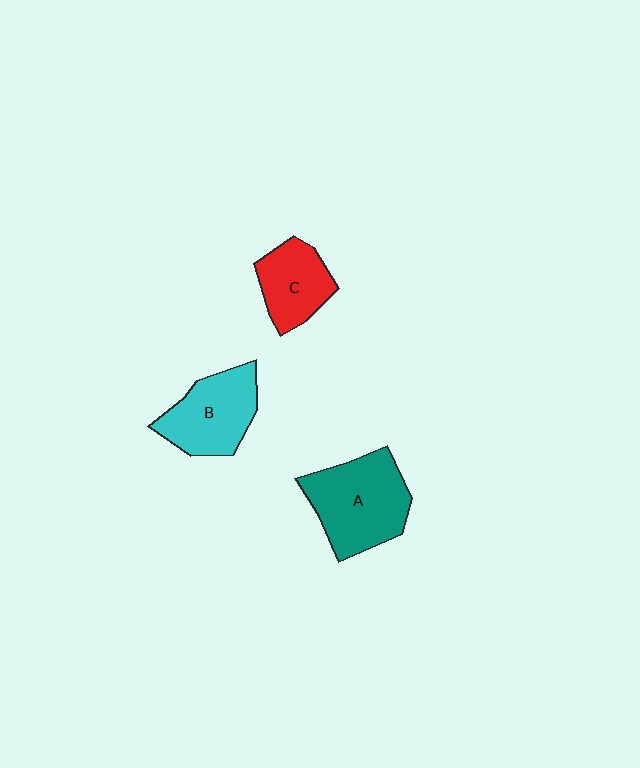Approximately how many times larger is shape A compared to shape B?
Approximately 1.3 times.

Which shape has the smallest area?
Shape C (red).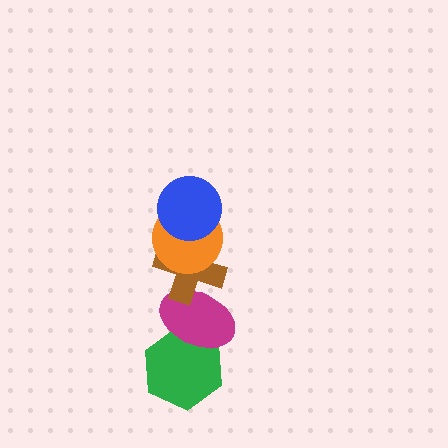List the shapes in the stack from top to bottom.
From top to bottom: the blue circle, the orange circle, the brown cross, the magenta ellipse, the green hexagon.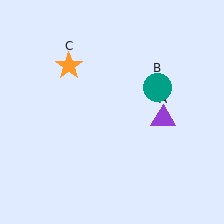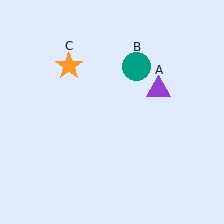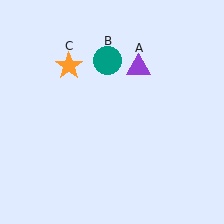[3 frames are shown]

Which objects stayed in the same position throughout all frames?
Orange star (object C) remained stationary.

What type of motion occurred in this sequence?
The purple triangle (object A), teal circle (object B) rotated counterclockwise around the center of the scene.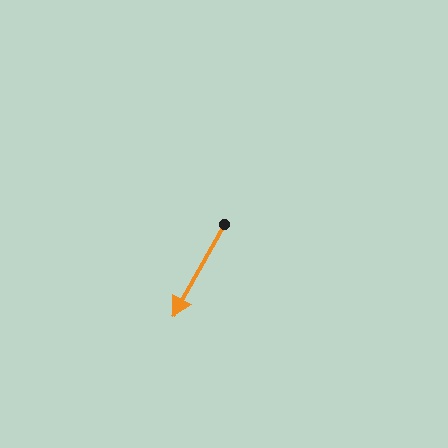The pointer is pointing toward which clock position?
Roughly 7 o'clock.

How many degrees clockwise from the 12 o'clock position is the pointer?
Approximately 209 degrees.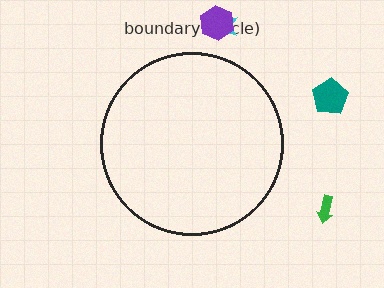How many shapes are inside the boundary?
0 inside, 4 outside.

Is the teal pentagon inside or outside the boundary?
Outside.